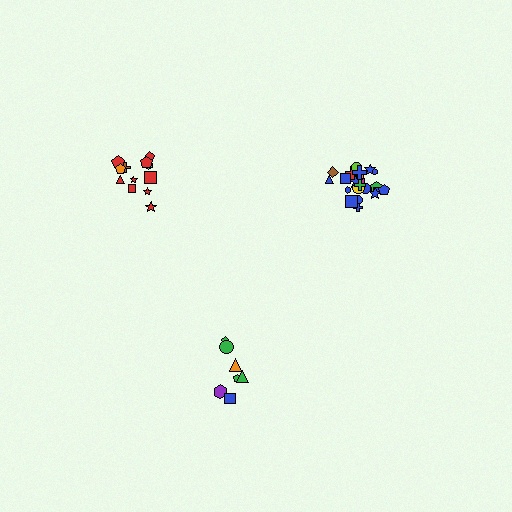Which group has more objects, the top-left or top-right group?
The top-right group.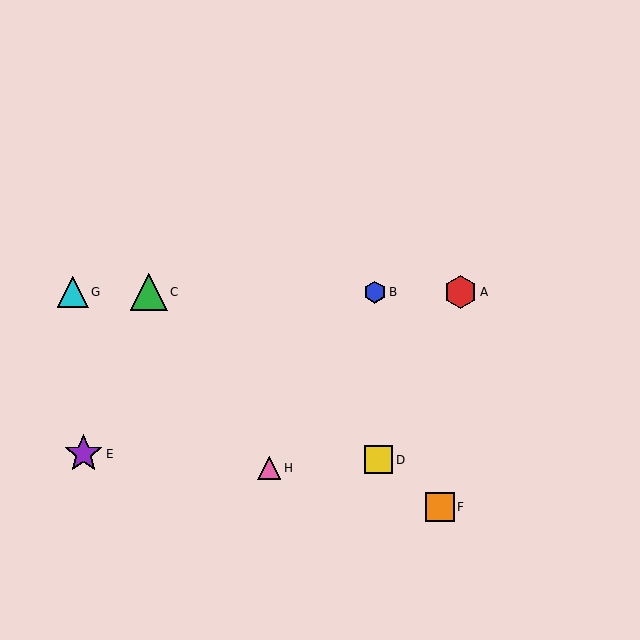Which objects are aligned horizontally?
Objects A, B, C, G are aligned horizontally.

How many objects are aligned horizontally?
4 objects (A, B, C, G) are aligned horizontally.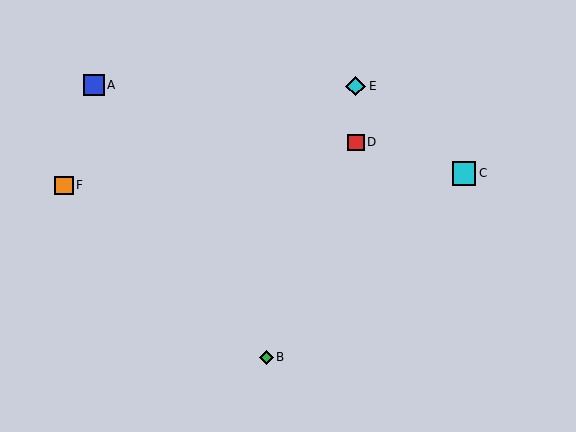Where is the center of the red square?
The center of the red square is at (356, 142).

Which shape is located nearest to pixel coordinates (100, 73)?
The blue square (labeled A) at (94, 85) is nearest to that location.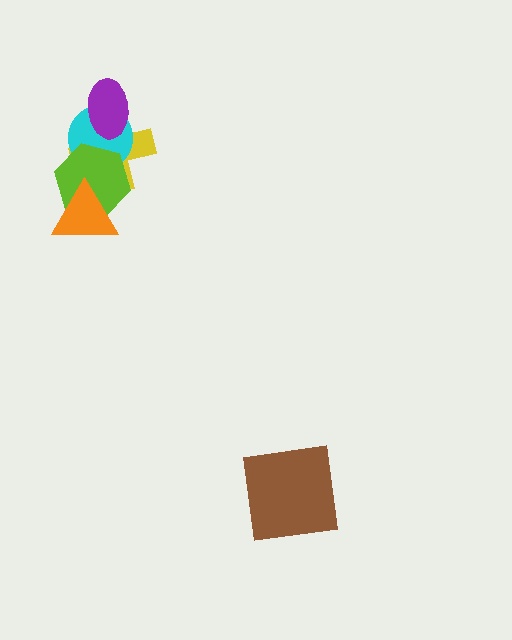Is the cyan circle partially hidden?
Yes, it is partially covered by another shape.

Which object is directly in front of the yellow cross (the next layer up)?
The cyan circle is directly in front of the yellow cross.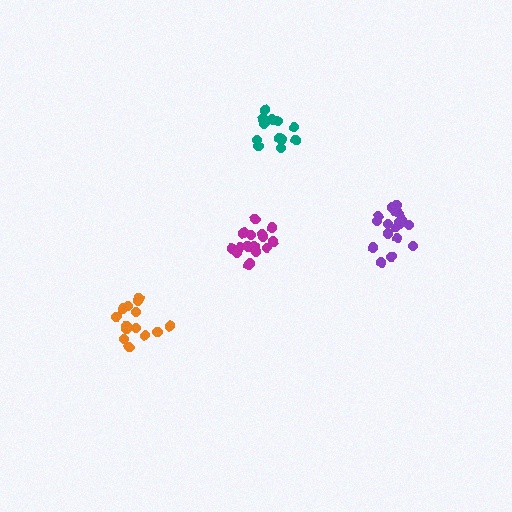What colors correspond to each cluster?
The clusters are colored: purple, orange, magenta, teal.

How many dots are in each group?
Group 1: 18 dots, Group 2: 14 dots, Group 3: 16 dots, Group 4: 12 dots (60 total).